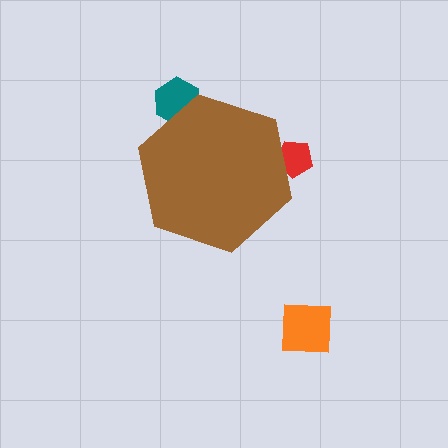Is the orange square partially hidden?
No, the orange square is fully visible.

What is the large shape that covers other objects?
A brown hexagon.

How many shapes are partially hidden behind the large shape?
2 shapes are partially hidden.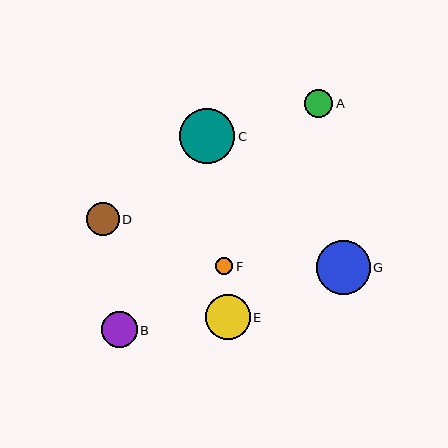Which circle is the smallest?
Circle F is the smallest with a size of approximately 17 pixels.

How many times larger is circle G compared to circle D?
Circle G is approximately 1.7 times the size of circle D.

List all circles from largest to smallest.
From largest to smallest: C, G, E, B, D, A, F.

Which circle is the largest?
Circle C is the largest with a size of approximately 55 pixels.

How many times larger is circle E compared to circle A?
Circle E is approximately 1.6 times the size of circle A.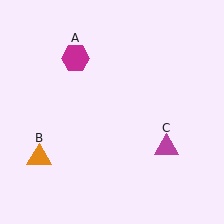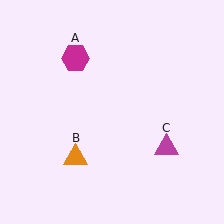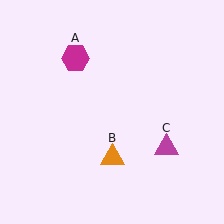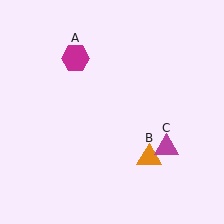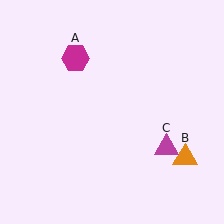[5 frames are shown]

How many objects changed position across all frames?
1 object changed position: orange triangle (object B).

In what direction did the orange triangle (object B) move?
The orange triangle (object B) moved right.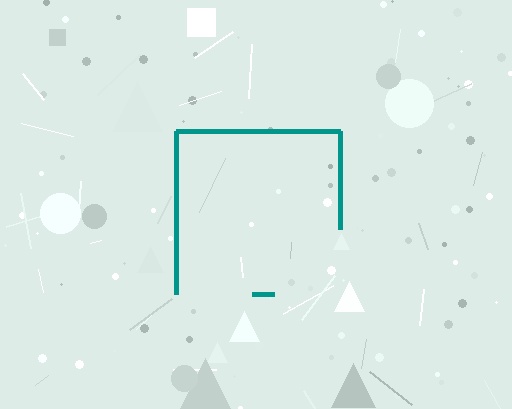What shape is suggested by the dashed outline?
The dashed outline suggests a square.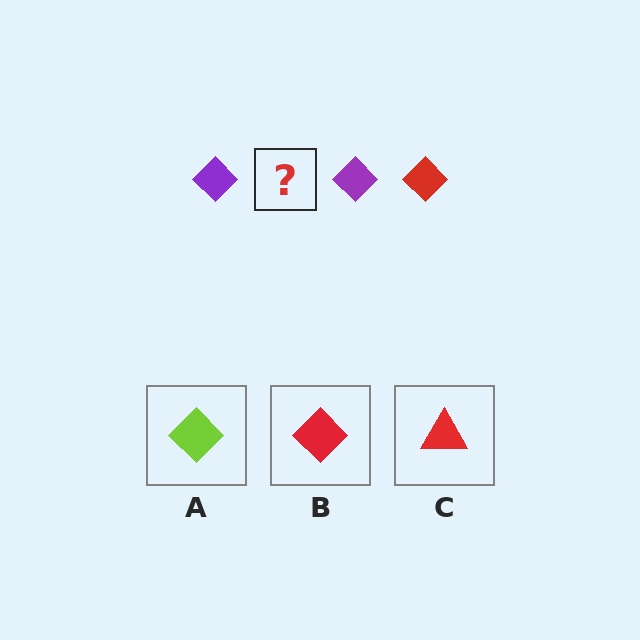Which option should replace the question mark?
Option B.